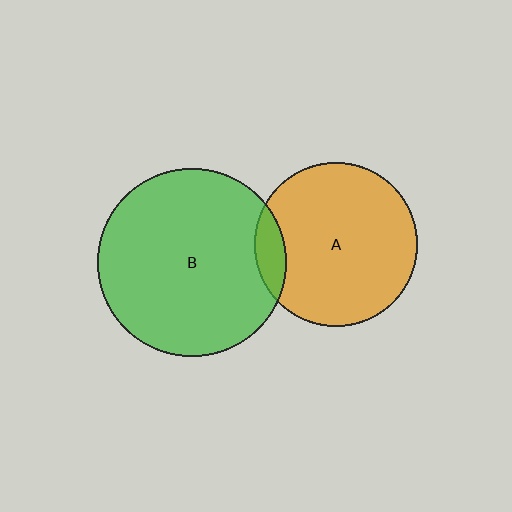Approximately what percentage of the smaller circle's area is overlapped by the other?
Approximately 10%.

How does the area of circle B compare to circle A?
Approximately 1.3 times.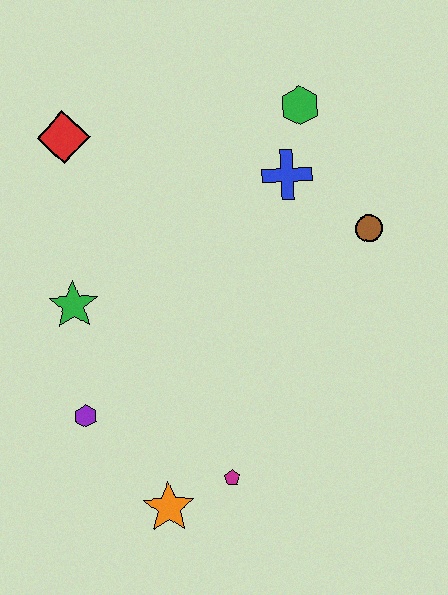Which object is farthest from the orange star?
The green hexagon is farthest from the orange star.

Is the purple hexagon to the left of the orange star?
Yes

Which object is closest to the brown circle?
The blue cross is closest to the brown circle.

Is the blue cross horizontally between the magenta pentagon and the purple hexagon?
No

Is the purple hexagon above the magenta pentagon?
Yes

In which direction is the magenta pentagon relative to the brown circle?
The magenta pentagon is below the brown circle.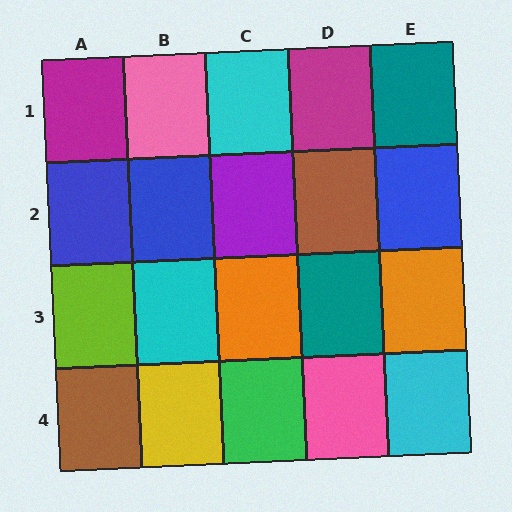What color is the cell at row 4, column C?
Green.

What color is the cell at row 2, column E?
Blue.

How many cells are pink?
2 cells are pink.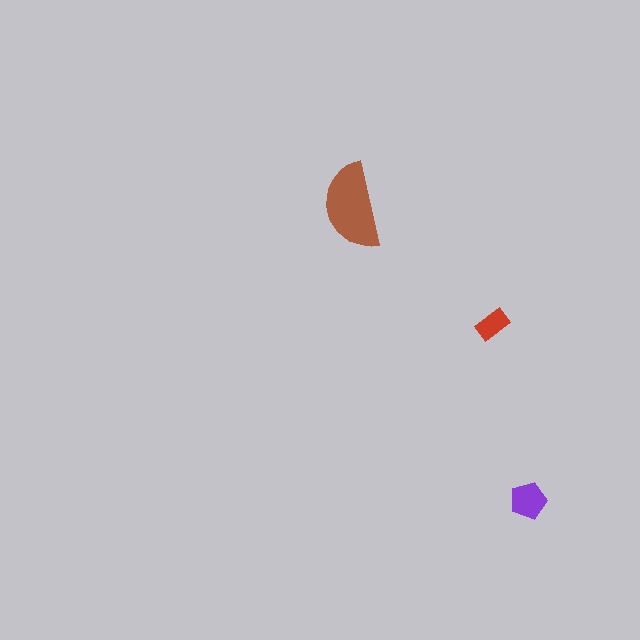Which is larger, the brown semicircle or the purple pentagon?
The brown semicircle.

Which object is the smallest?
The red rectangle.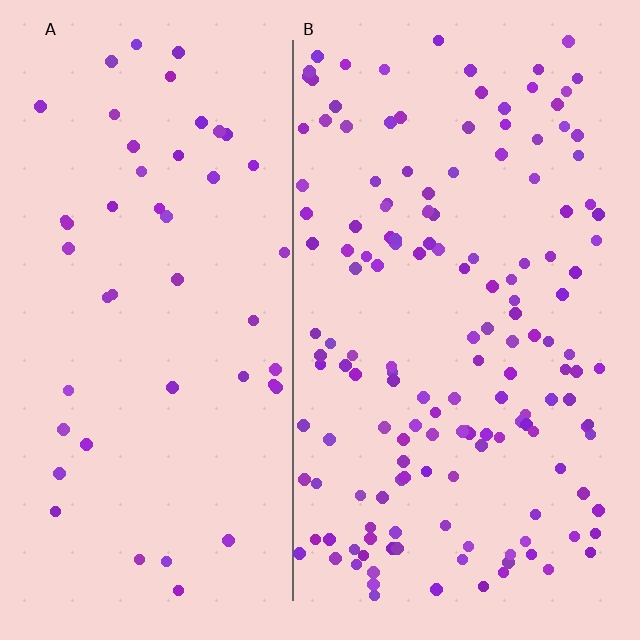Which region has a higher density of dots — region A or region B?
B (the right).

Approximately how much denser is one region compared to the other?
Approximately 3.3× — region B over region A.